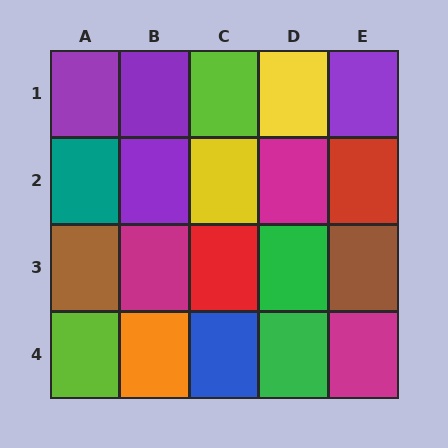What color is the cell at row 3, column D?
Green.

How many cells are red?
2 cells are red.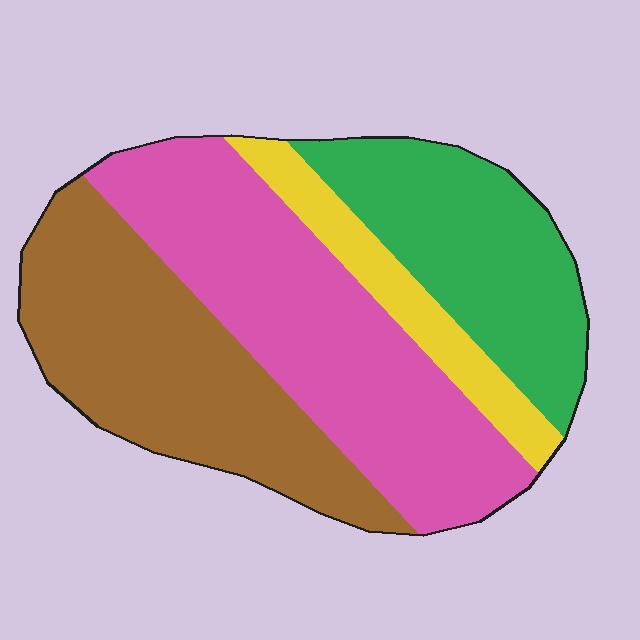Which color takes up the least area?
Yellow, at roughly 10%.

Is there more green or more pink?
Pink.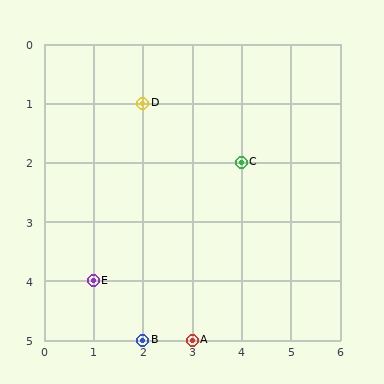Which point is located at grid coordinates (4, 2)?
Point C is at (4, 2).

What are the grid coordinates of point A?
Point A is at grid coordinates (3, 5).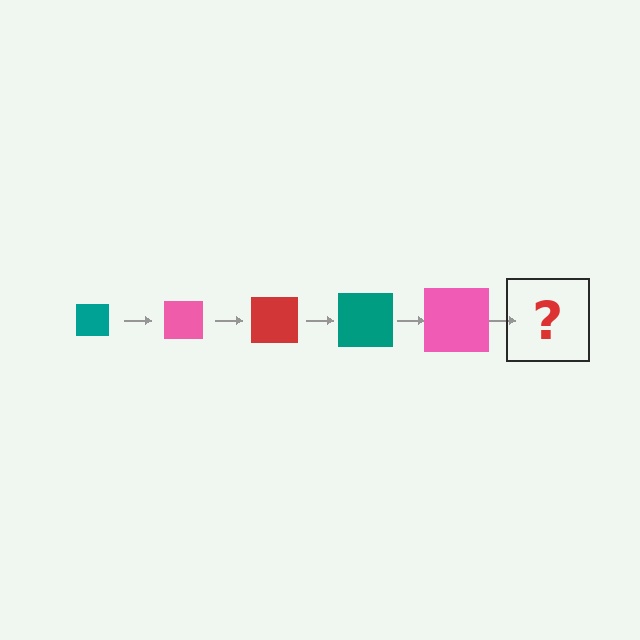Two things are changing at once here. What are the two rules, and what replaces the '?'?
The two rules are that the square grows larger each step and the color cycles through teal, pink, and red. The '?' should be a red square, larger than the previous one.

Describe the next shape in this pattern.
It should be a red square, larger than the previous one.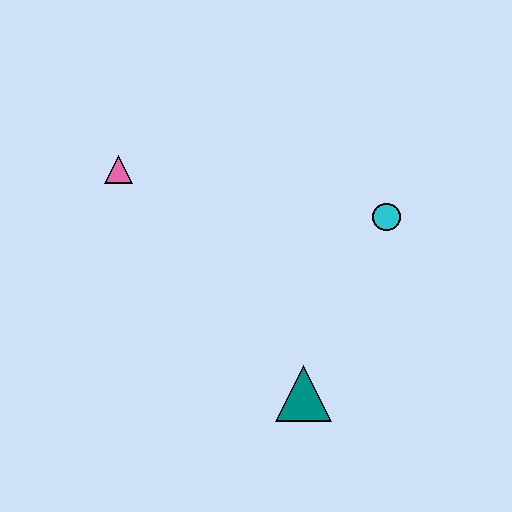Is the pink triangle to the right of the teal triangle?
No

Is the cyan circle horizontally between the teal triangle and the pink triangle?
No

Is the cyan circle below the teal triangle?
No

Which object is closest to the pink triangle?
The cyan circle is closest to the pink triangle.